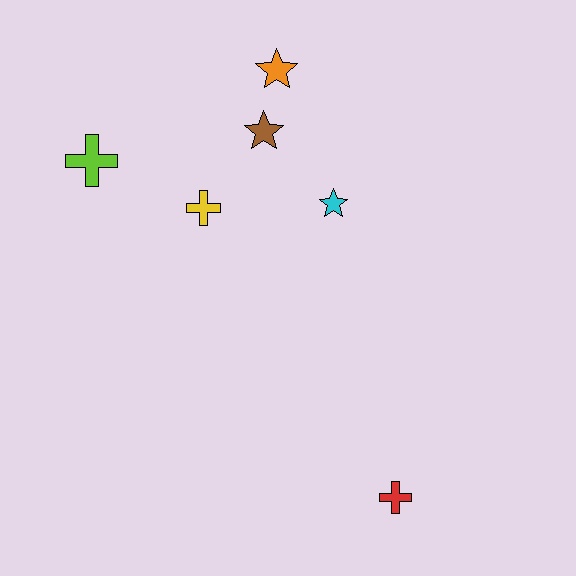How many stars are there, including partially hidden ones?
There are 3 stars.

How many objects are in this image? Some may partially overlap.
There are 6 objects.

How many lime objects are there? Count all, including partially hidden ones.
There is 1 lime object.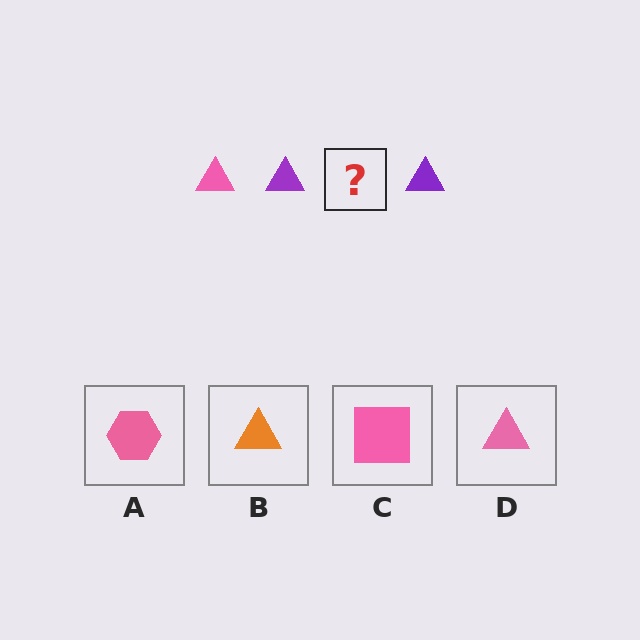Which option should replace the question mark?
Option D.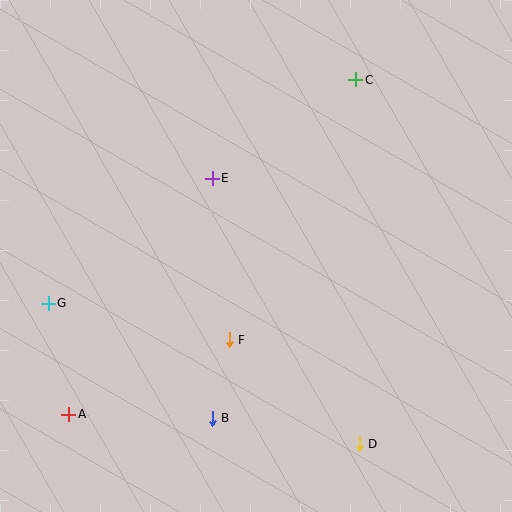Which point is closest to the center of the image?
Point F at (229, 340) is closest to the center.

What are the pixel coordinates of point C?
Point C is at (356, 80).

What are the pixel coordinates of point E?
Point E is at (212, 178).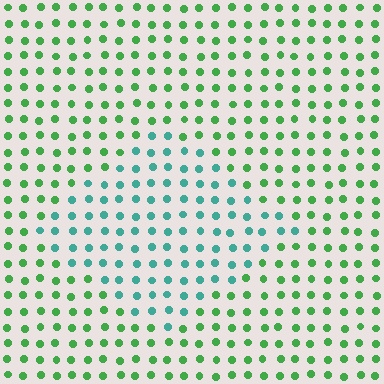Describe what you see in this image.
The image is filled with small green elements in a uniform arrangement. A diamond-shaped region is visible where the elements are tinted to a slightly different hue, forming a subtle color boundary.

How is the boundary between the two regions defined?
The boundary is defined purely by a slight shift in hue (about 46 degrees). Spacing, size, and orientation are identical on both sides.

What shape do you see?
I see a diamond.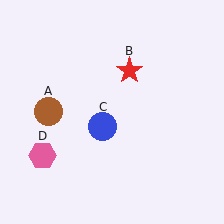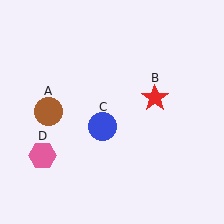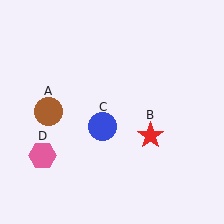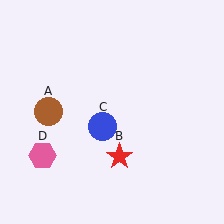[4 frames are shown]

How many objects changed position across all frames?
1 object changed position: red star (object B).